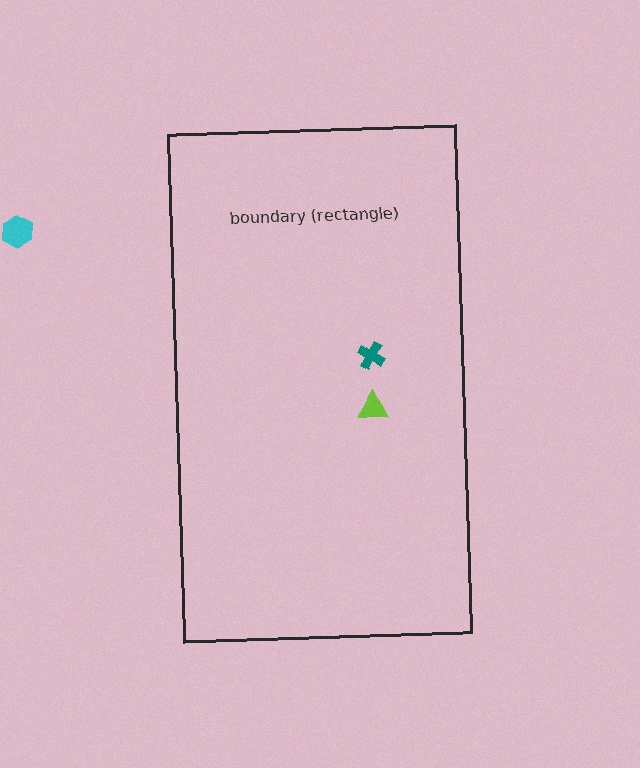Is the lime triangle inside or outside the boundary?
Inside.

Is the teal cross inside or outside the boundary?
Inside.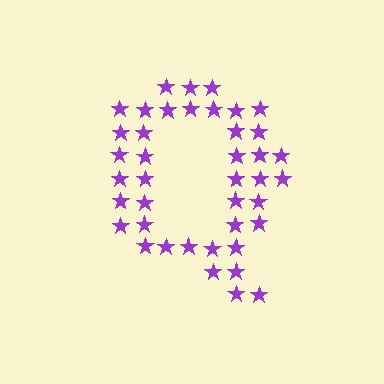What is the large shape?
The large shape is the letter Q.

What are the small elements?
The small elements are stars.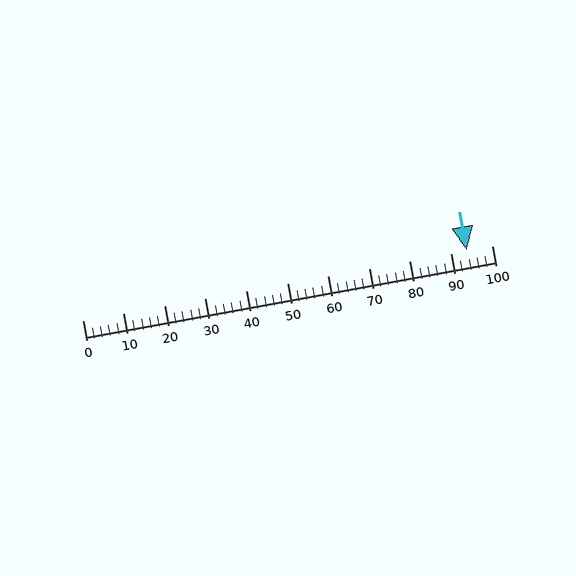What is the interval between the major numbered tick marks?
The major tick marks are spaced 10 units apart.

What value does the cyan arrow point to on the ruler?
The cyan arrow points to approximately 94.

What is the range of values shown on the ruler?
The ruler shows values from 0 to 100.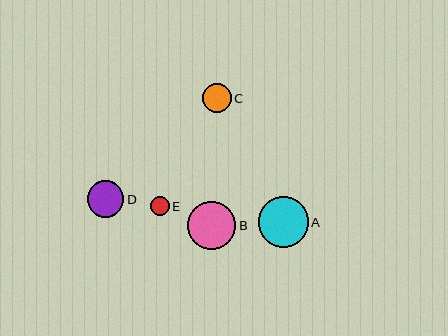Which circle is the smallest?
Circle E is the smallest with a size of approximately 19 pixels.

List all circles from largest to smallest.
From largest to smallest: A, B, D, C, E.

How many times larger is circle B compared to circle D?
Circle B is approximately 1.3 times the size of circle D.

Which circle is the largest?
Circle A is the largest with a size of approximately 50 pixels.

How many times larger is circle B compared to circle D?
Circle B is approximately 1.3 times the size of circle D.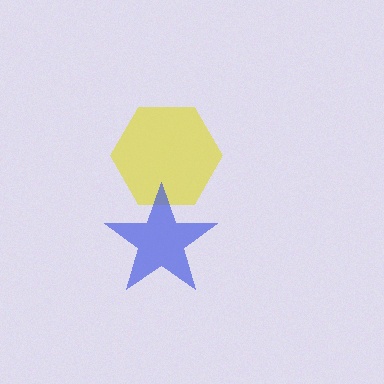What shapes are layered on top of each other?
The layered shapes are: a yellow hexagon, a blue star.